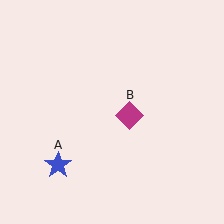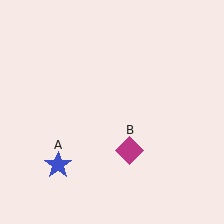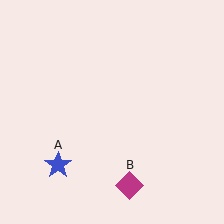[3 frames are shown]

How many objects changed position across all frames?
1 object changed position: magenta diamond (object B).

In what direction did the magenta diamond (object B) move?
The magenta diamond (object B) moved down.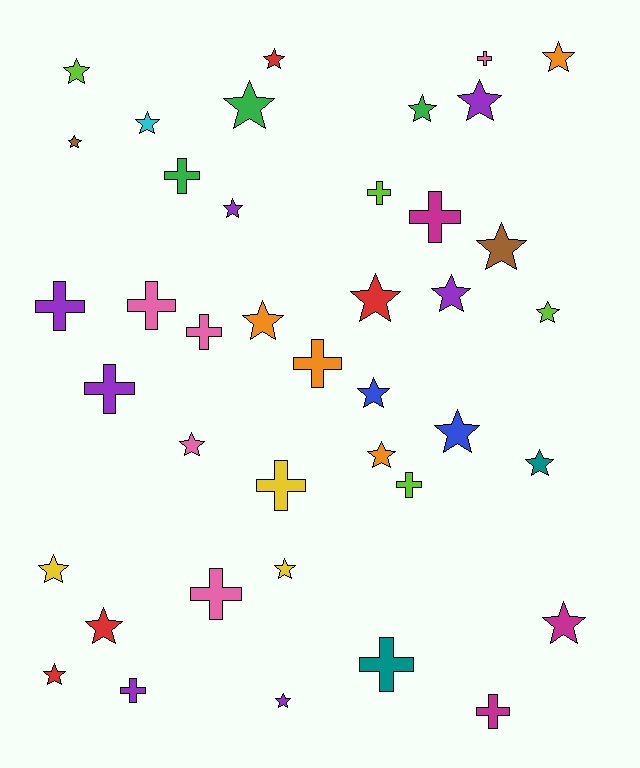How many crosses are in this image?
There are 15 crosses.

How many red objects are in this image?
There are 4 red objects.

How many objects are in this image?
There are 40 objects.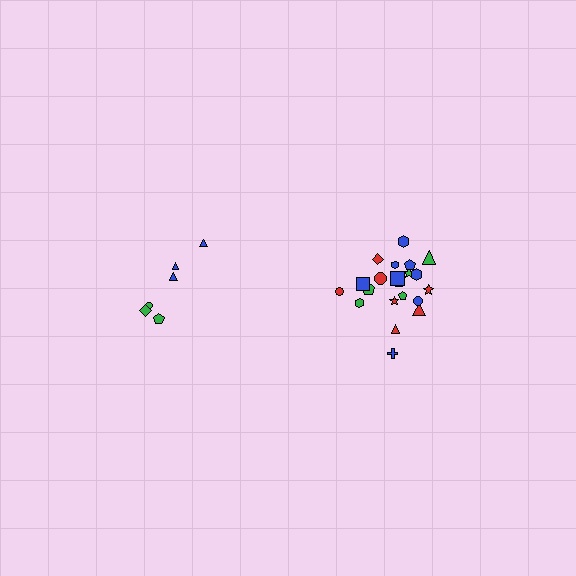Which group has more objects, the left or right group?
The right group.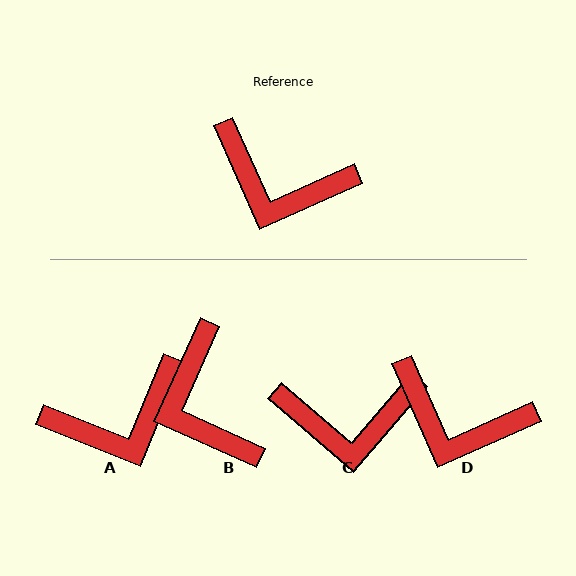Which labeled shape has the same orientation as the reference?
D.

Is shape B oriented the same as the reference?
No, it is off by about 48 degrees.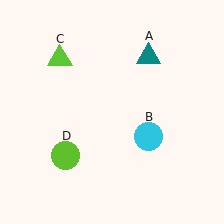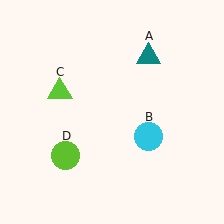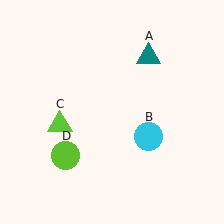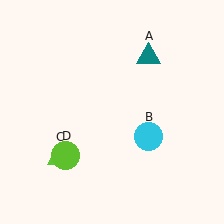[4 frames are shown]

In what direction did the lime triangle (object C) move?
The lime triangle (object C) moved down.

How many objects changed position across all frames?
1 object changed position: lime triangle (object C).